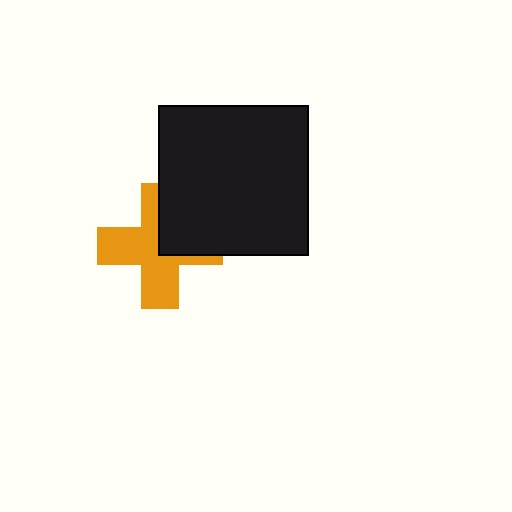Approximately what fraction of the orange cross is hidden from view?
Roughly 35% of the orange cross is hidden behind the black square.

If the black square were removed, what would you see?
You would see the complete orange cross.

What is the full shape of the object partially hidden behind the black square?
The partially hidden object is an orange cross.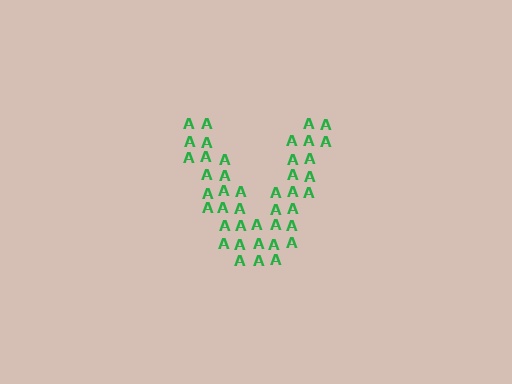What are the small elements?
The small elements are letter A's.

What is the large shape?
The large shape is the letter V.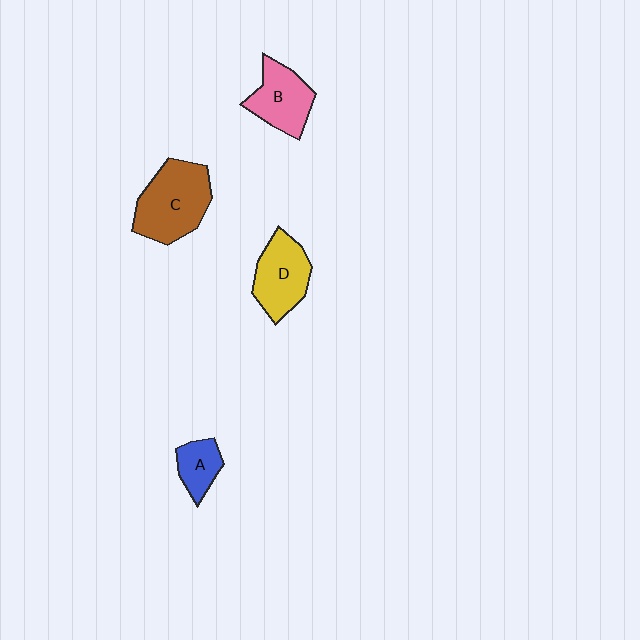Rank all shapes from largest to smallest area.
From largest to smallest: C (brown), D (yellow), B (pink), A (blue).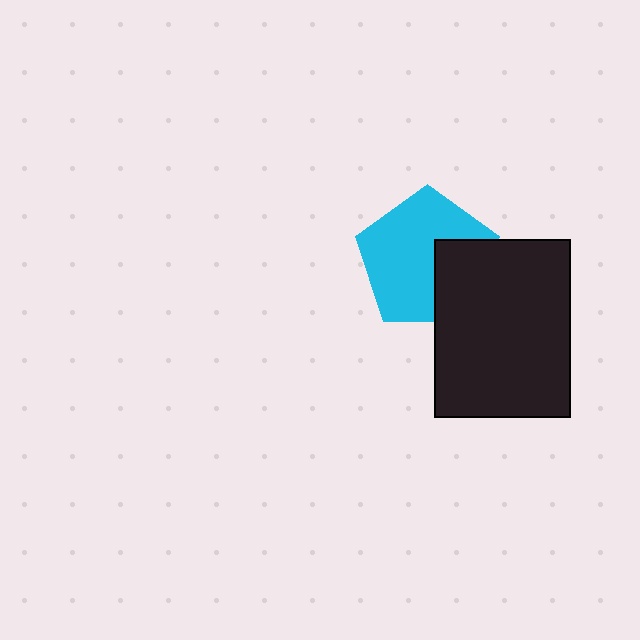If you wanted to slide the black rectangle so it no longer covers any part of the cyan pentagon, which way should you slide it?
Slide it right — that is the most direct way to separate the two shapes.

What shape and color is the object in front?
The object in front is a black rectangle.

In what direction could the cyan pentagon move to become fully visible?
The cyan pentagon could move left. That would shift it out from behind the black rectangle entirely.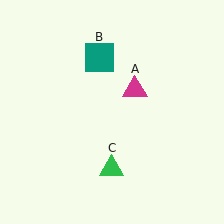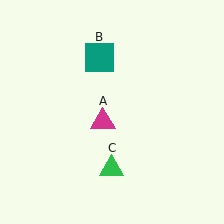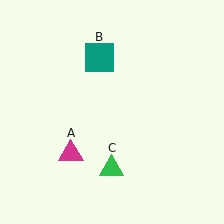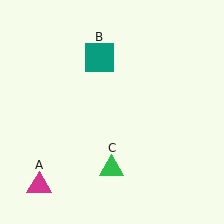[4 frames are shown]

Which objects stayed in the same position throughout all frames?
Teal square (object B) and green triangle (object C) remained stationary.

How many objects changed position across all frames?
1 object changed position: magenta triangle (object A).